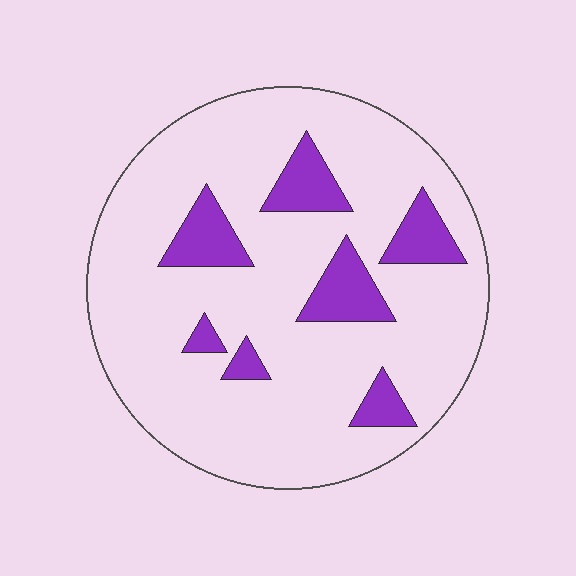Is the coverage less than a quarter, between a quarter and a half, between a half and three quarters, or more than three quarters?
Less than a quarter.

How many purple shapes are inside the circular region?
7.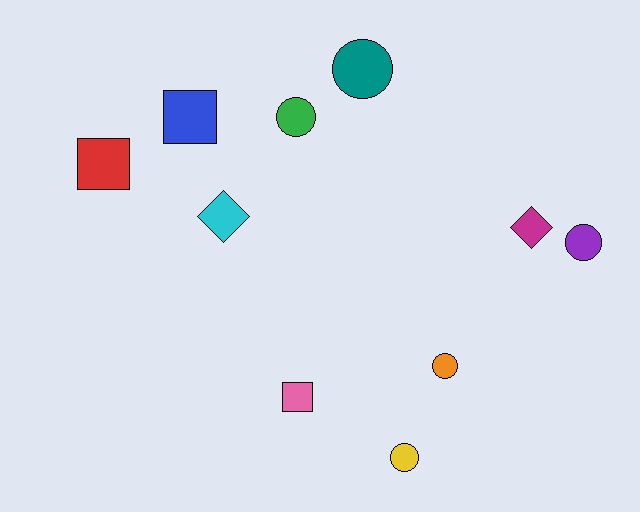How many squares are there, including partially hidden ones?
There are 3 squares.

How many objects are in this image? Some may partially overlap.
There are 10 objects.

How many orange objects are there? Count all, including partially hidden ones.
There is 1 orange object.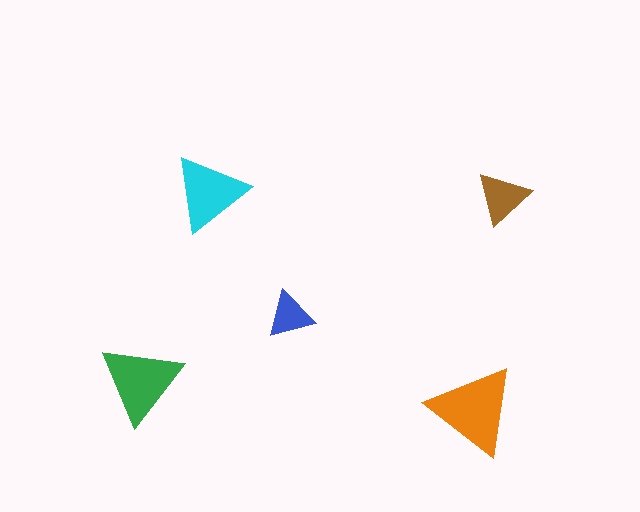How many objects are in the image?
There are 5 objects in the image.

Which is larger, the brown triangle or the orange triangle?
The orange one.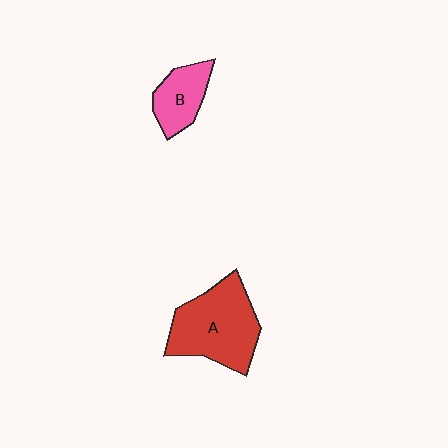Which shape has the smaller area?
Shape B (pink).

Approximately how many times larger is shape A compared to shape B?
Approximately 2.0 times.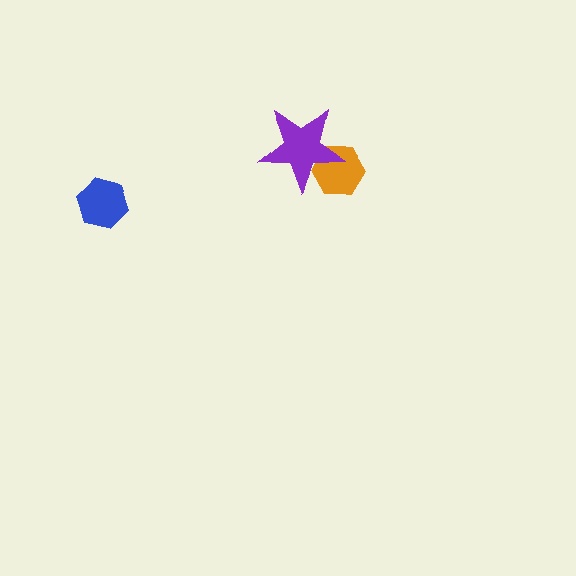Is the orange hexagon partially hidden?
Yes, it is partially covered by another shape.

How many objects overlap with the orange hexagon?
1 object overlaps with the orange hexagon.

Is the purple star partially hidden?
No, no other shape covers it.